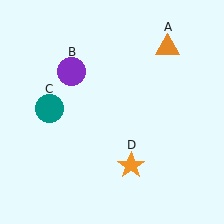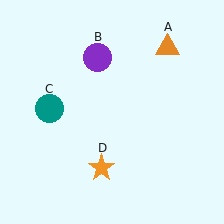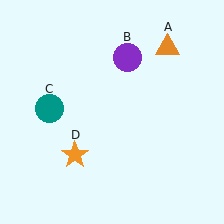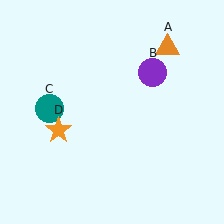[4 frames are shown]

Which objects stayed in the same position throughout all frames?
Orange triangle (object A) and teal circle (object C) remained stationary.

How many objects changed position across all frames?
2 objects changed position: purple circle (object B), orange star (object D).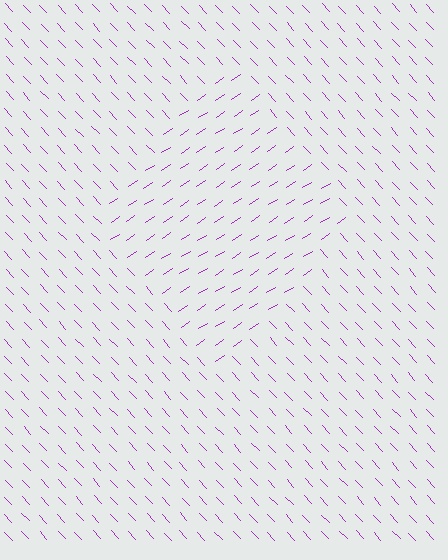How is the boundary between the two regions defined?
The boundary is defined purely by a change in line orientation (approximately 80 degrees difference). All lines are the same color and thickness.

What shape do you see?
I see a diamond.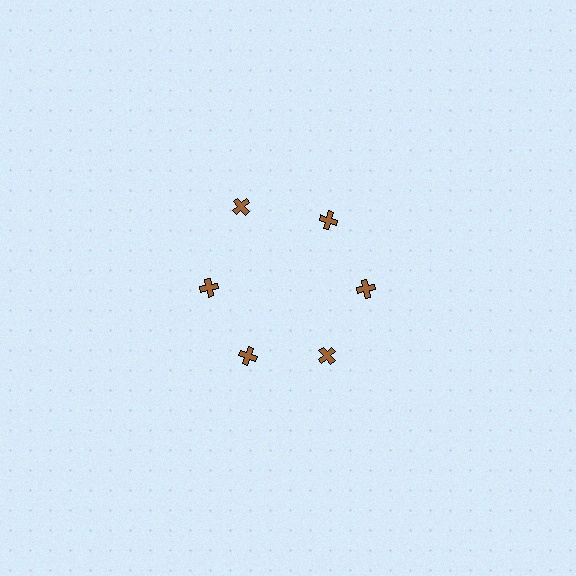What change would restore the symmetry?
The symmetry would be restored by moving it inward, back onto the ring so that all 6 crosses sit at equal angles and equal distance from the center.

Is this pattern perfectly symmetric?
No. The 6 brown crosses are arranged in a ring, but one element near the 11 o'clock position is pushed outward from the center, breaking the 6-fold rotational symmetry.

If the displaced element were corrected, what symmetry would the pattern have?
It would have 6-fold rotational symmetry — the pattern would map onto itself every 60 degrees.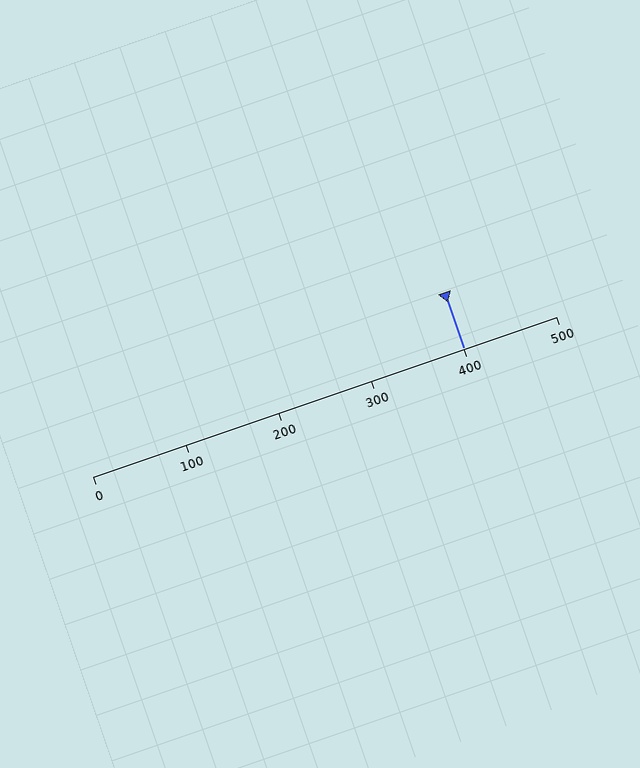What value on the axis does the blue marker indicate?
The marker indicates approximately 400.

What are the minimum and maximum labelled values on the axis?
The axis runs from 0 to 500.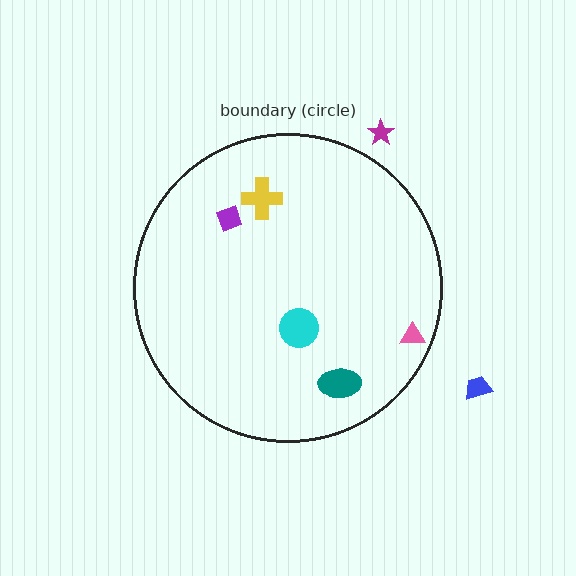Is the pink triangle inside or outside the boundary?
Inside.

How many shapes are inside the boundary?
5 inside, 2 outside.